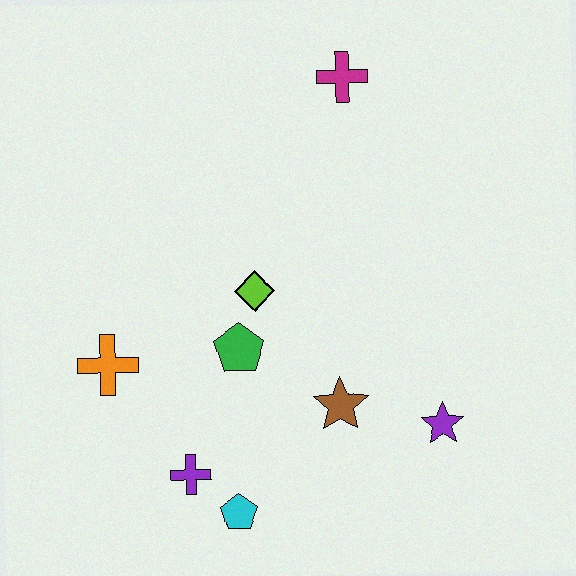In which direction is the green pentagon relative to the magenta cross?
The green pentagon is below the magenta cross.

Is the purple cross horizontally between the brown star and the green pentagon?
No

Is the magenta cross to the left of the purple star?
Yes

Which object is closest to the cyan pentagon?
The purple cross is closest to the cyan pentagon.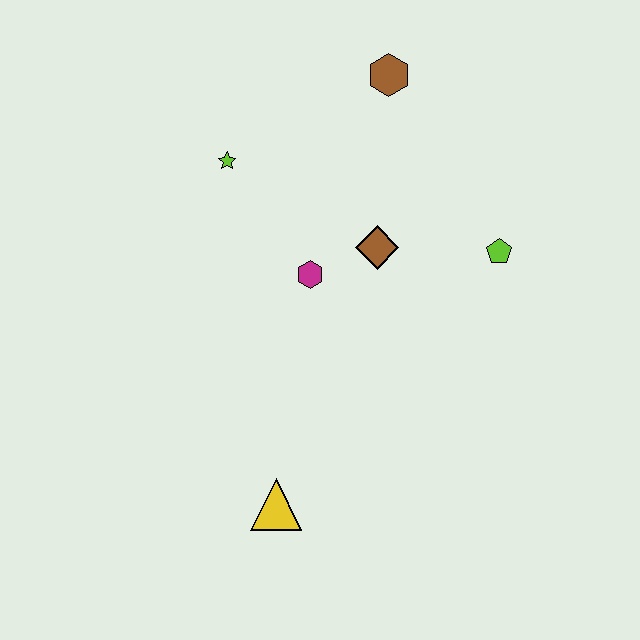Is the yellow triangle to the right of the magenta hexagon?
No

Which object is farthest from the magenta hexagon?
The yellow triangle is farthest from the magenta hexagon.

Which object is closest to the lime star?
The magenta hexagon is closest to the lime star.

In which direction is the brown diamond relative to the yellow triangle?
The brown diamond is above the yellow triangle.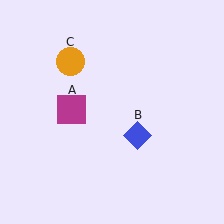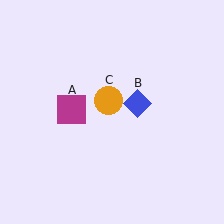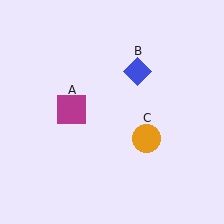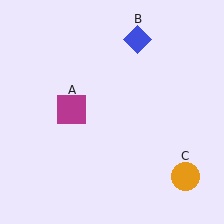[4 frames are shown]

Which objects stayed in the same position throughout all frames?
Magenta square (object A) remained stationary.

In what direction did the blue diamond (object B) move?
The blue diamond (object B) moved up.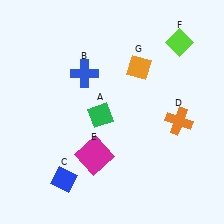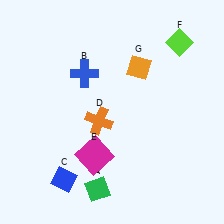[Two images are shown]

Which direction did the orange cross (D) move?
The orange cross (D) moved left.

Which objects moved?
The objects that moved are: the green diamond (A), the orange cross (D).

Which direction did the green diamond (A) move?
The green diamond (A) moved down.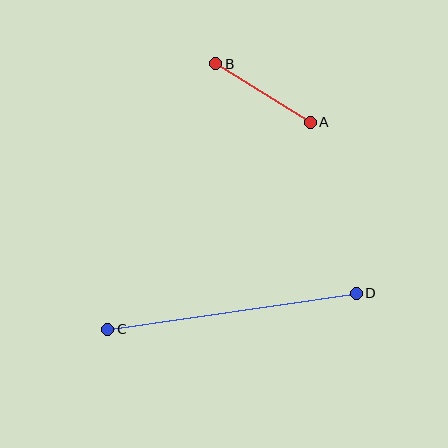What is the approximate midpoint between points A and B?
The midpoint is at approximately (263, 93) pixels.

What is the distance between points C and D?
The distance is approximately 251 pixels.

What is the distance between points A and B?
The distance is approximately 111 pixels.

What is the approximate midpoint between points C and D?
The midpoint is at approximately (232, 311) pixels.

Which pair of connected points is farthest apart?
Points C and D are farthest apart.